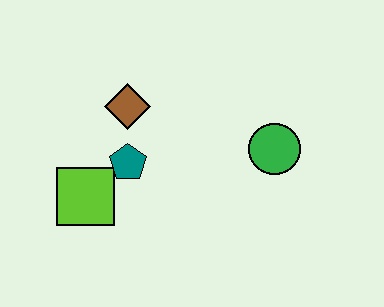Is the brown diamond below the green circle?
No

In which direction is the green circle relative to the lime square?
The green circle is to the right of the lime square.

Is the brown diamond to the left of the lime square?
No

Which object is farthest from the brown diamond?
The green circle is farthest from the brown diamond.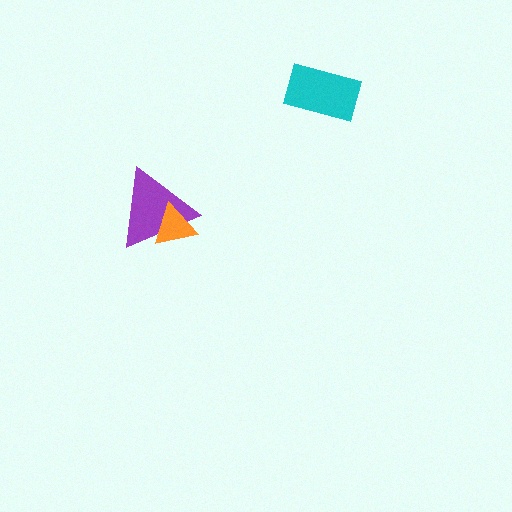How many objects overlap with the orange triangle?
1 object overlaps with the orange triangle.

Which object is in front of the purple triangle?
The orange triangle is in front of the purple triangle.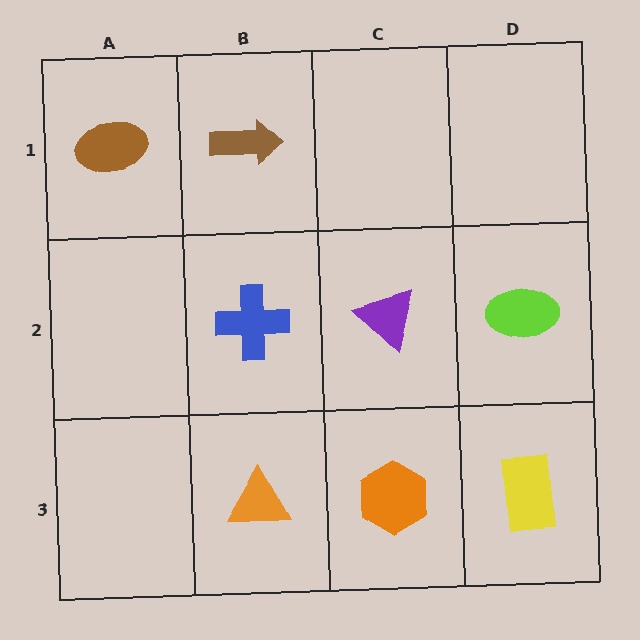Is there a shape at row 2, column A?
No, that cell is empty.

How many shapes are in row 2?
3 shapes.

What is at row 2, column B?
A blue cross.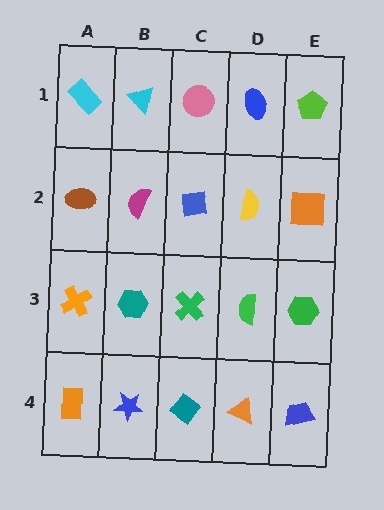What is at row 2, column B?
A magenta semicircle.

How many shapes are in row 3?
5 shapes.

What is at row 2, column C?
A blue square.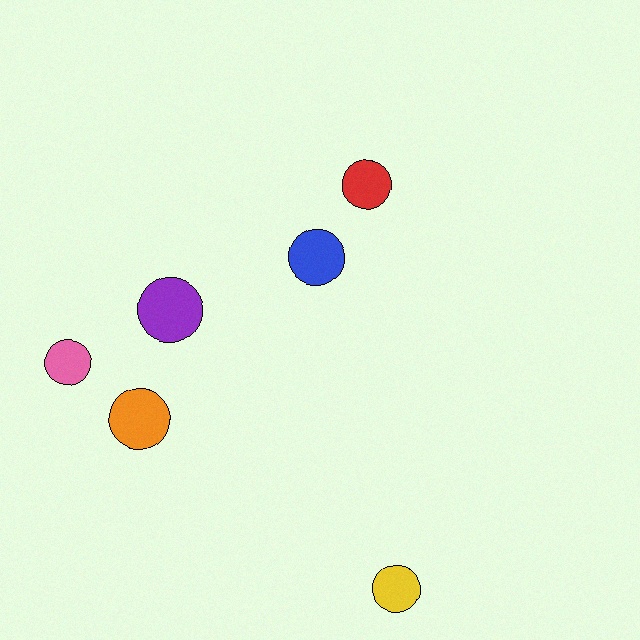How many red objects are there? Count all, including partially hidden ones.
There is 1 red object.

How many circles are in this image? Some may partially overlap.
There are 6 circles.